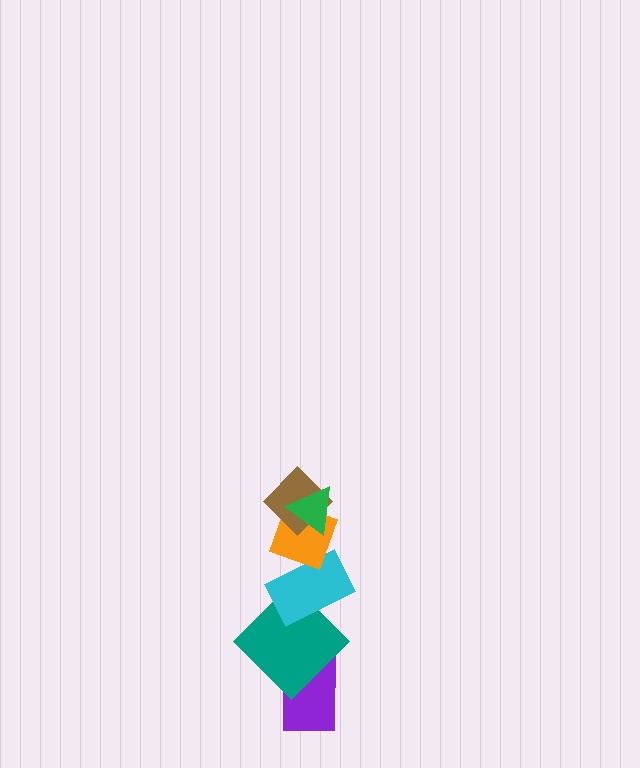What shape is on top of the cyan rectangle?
The orange diamond is on top of the cyan rectangle.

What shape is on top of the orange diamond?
The brown diamond is on top of the orange diamond.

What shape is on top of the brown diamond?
The green triangle is on top of the brown diamond.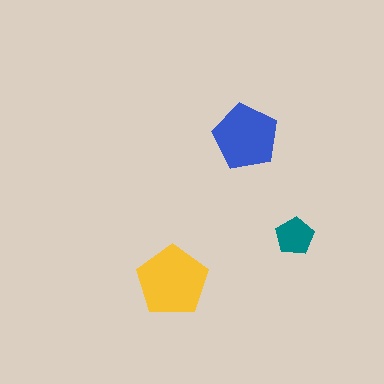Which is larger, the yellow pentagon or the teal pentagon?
The yellow one.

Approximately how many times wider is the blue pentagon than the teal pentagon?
About 1.5 times wider.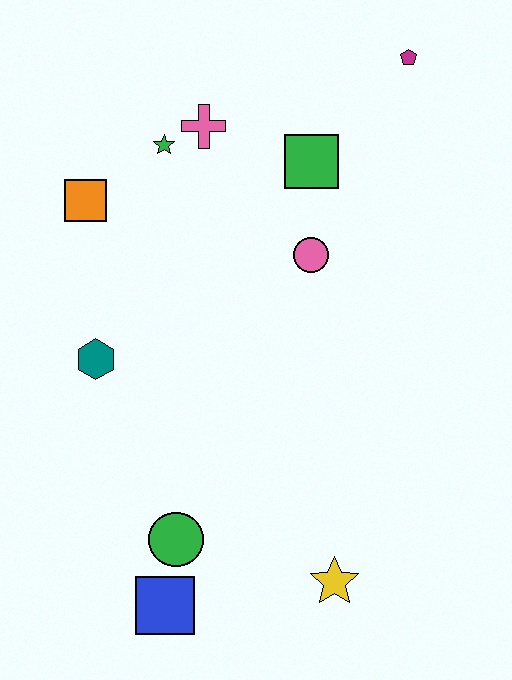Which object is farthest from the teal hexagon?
The magenta pentagon is farthest from the teal hexagon.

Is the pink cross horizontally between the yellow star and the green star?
Yes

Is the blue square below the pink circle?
Yes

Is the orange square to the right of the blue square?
No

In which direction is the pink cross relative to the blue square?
The pink cross is above the blue square.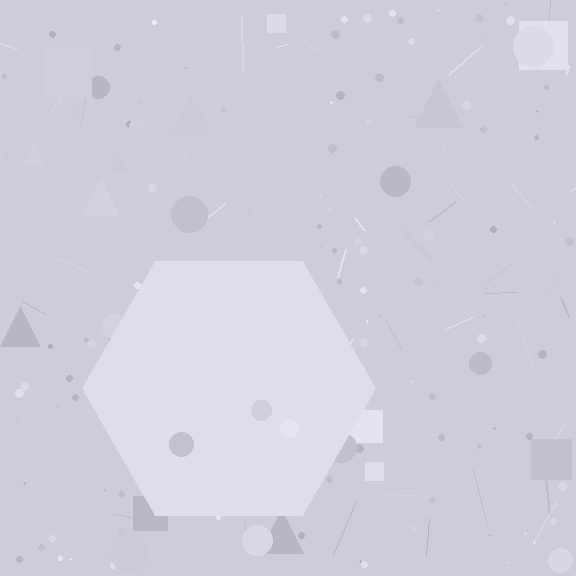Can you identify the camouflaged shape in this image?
The camouflaged shape is a hexagon.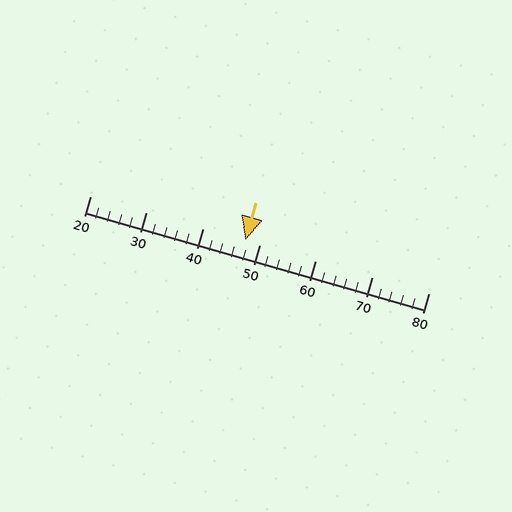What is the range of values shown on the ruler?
The ruler shows values from 20 to 80.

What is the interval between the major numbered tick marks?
The major tick marks are spaced 10 units apart.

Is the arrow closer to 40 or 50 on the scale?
The arrow is closer to 50.